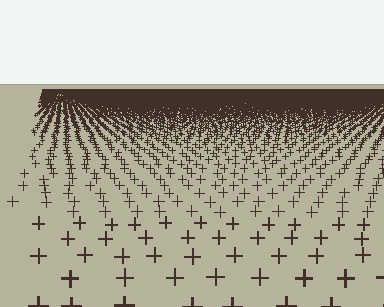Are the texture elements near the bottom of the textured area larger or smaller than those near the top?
Larger. Near the bottom, elements are closer to the viewer and appear at a bigger on-screen size.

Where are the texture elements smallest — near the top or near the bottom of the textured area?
Near the top.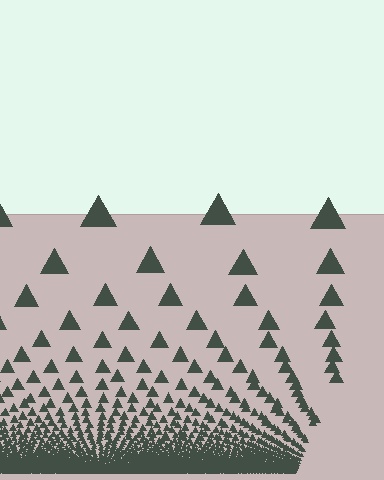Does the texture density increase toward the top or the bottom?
Density increases toward the bottom.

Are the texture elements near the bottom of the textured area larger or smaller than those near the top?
Smaller. The gradient is inverted — elements near the bottom are smaller and denser.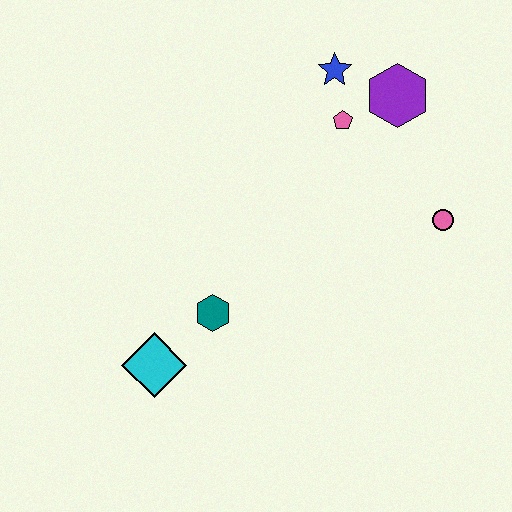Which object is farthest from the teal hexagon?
The purple hexagon is farthest from the teal hexagon.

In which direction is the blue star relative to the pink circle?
The blue star is above the pink circle.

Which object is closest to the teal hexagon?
The cyan diamond is closest to the teal hexagon.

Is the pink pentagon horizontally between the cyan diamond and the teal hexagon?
No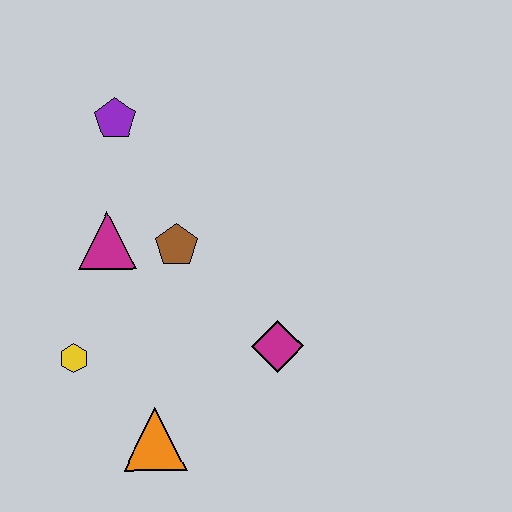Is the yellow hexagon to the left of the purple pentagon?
Yes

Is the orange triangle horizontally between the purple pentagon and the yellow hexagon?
No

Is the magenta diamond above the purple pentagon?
No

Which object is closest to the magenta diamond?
The brown pentagon is closest to the magenta diamond.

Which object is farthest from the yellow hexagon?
The purple pentagon is farthest from the yellow hexagon.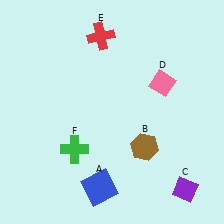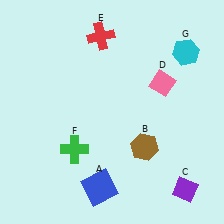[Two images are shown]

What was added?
A cyan hexagon (G) was added in Image 2.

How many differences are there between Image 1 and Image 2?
There is 1 difference between the two images.